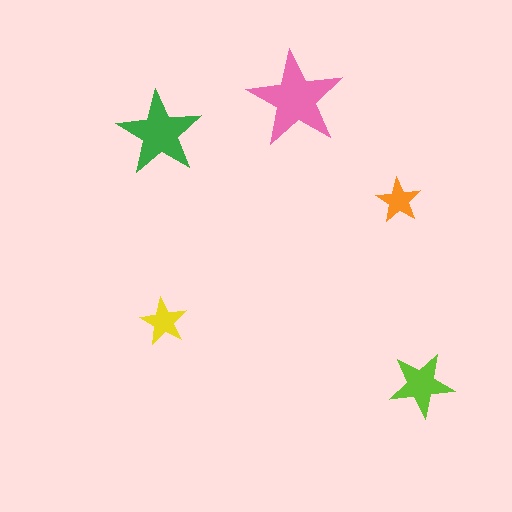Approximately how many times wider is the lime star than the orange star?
About 1.5 times wider.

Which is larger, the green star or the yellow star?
The green one.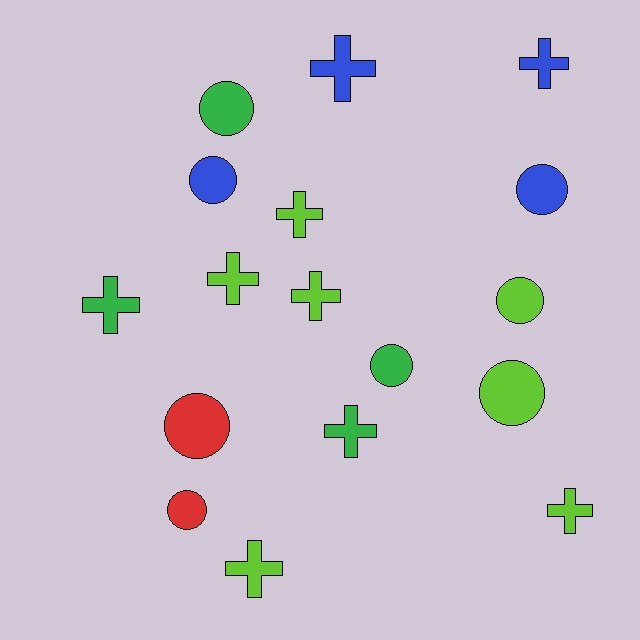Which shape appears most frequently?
Cross, with 9 objects.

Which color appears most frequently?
Lime, with 7 objects.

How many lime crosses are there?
There are 5 lime crosses.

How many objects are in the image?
There are 17 objects.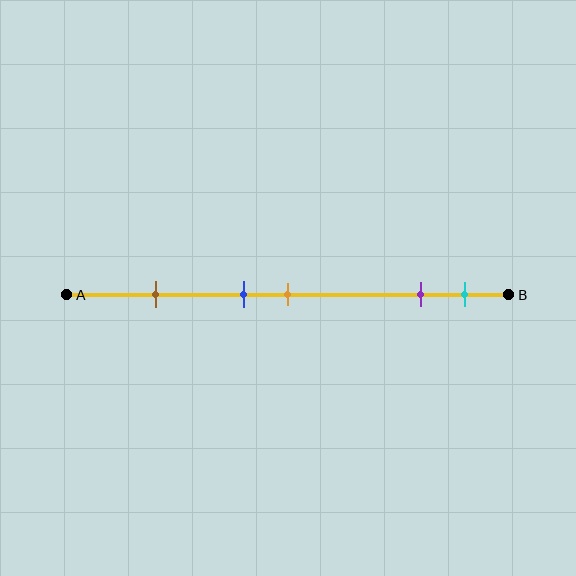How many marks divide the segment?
There are 5 marks dividing the segment.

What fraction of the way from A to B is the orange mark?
The orange mark is approximately 50% (0.5) of the way from A to B.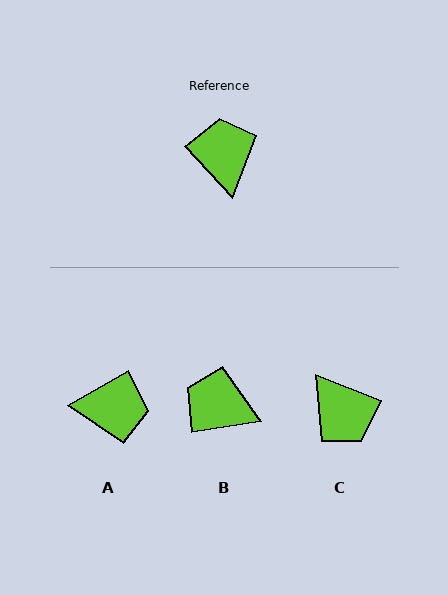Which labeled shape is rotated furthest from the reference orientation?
C, about 155 degrees away.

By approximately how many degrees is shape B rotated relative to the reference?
Approximately 56 degrees counter-clockwise.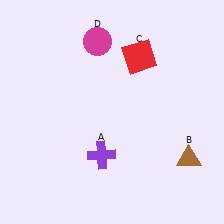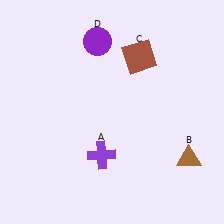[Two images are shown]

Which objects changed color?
C changed from red to brown. D changed from magenta to purple.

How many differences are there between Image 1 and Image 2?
There are 2 differences between the two images.